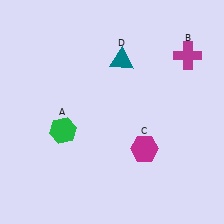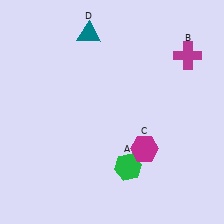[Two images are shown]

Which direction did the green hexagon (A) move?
The green hexagon (A) moved right.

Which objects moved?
The objects that moved are: the green hexagon (A), the teal triangle (D).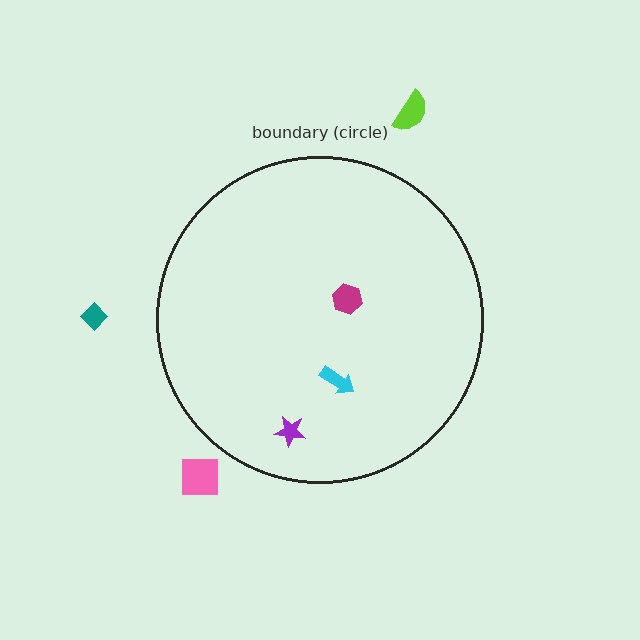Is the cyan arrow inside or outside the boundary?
Inside.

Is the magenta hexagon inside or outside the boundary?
Inside.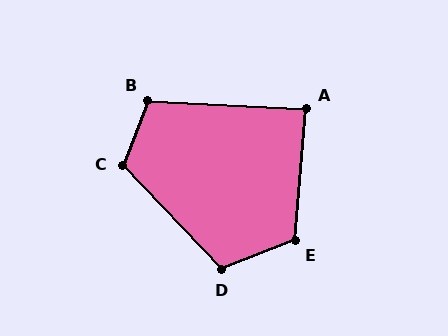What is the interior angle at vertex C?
Approximately 115 degrees (obtuse).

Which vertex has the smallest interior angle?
A, at approximately 88 degrees.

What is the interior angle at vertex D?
Approximately 112 degrees (obtuse).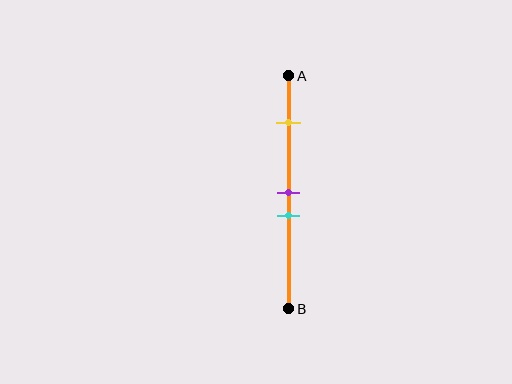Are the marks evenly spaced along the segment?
No, the marks are not evenly spaced.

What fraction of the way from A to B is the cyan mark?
The cyan mark is approximately 60% (0.6) of the way from A to B.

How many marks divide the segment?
There are 3 marks dividing the segment.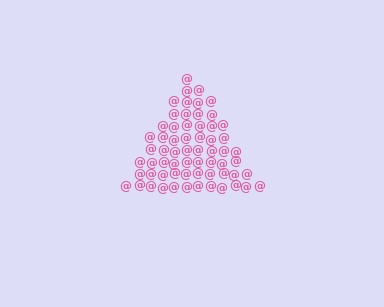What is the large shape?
The large shape is a triangle.